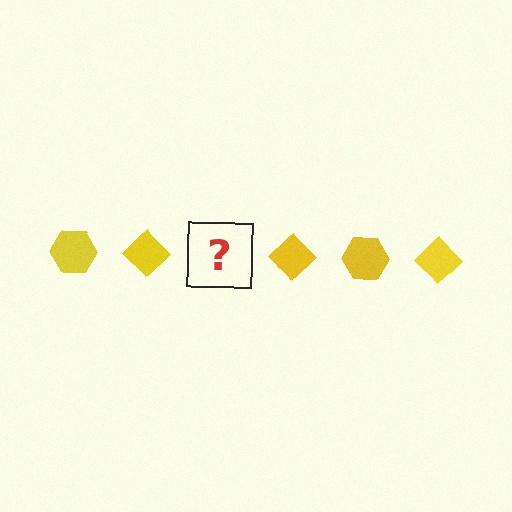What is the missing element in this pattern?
The missing element is a yellow hexagon.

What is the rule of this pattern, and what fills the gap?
The rule is that the pattern cycles through hexagon, diamond shapes in yellow. The gap should be filled with a yellow hexagon.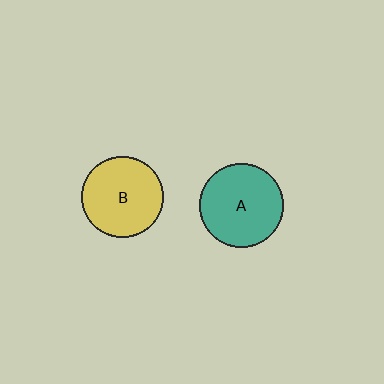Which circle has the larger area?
Circle A (teal).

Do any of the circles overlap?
No, none of the circles overlap.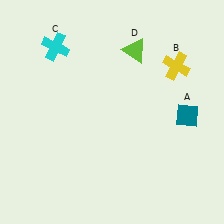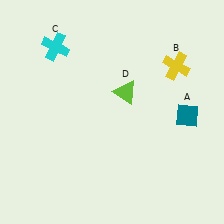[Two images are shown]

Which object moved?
The lime triangle (D) moved down.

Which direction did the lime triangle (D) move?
The lime triangle (D) moved down.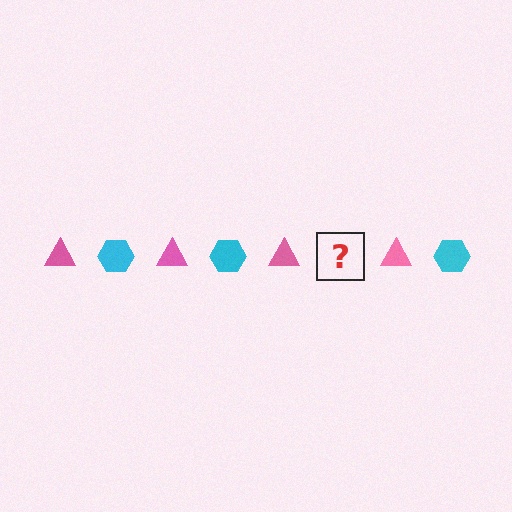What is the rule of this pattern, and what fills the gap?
The rule is that the pattern alternates between pink triangle and cyan hexagon. The gap should be filled with a cyan hexagon.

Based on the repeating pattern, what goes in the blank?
The blank should be a cyan hexagon.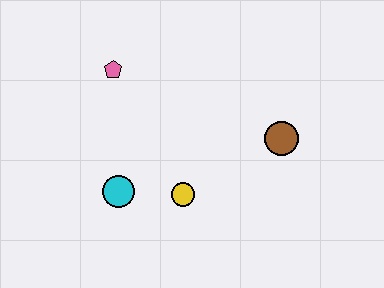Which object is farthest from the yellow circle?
The pink pentagon is farthest from the yellow circle.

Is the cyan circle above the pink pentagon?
No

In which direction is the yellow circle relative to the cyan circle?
The yellow circle is to the right of the cyan circle.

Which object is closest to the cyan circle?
The yellow circle is closest to the cyan circle.